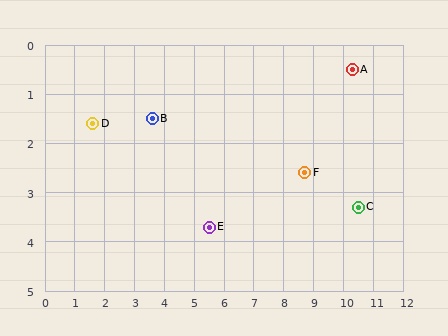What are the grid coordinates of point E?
Point E is at approximately (5.5, 3.7).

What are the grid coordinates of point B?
Point B is at approximately (3.6, 1.5).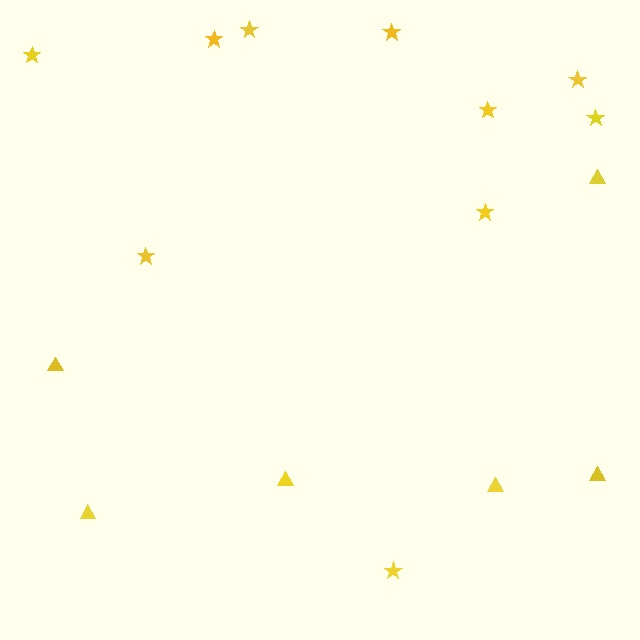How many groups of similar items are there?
There are 2 groups: one group of stars (10) and one group of triangles (6).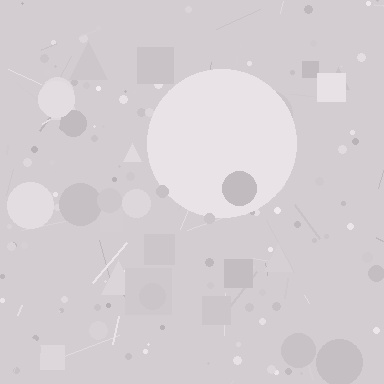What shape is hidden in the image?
A circle is hidden in the image.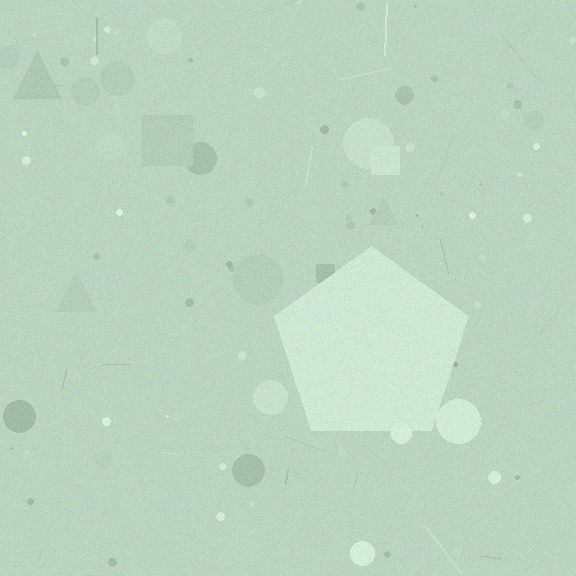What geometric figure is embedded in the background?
A pentagon is embedded in the background.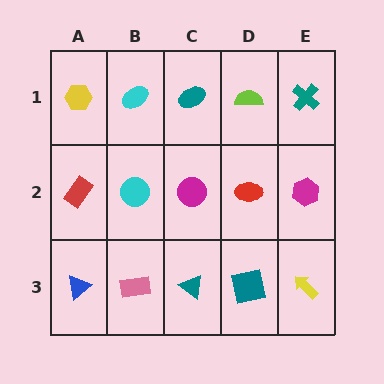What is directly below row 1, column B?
A cyan circle.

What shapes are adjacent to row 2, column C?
A teal ellipse (row 1, column C), a teal triangle (row 3, column C), a cyan circle (row 2, column B), a red ellipse (row 2, column D).